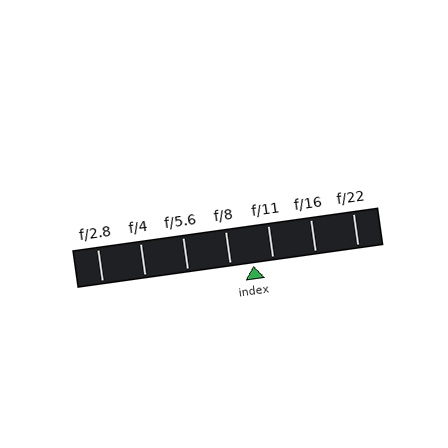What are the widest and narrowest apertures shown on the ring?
The widest aperture shown is f/2.8 and the narrowest is f/22.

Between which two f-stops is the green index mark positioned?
The index mark is between f/8 and f/11.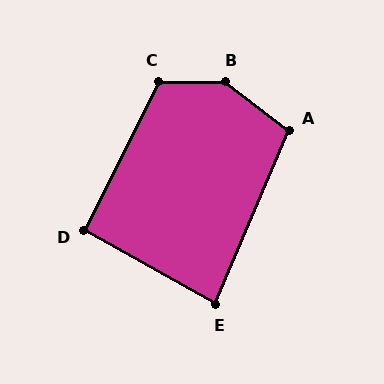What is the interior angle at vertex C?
Approximately 117 degrees (obtuse).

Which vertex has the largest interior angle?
B, at approximately 143 degrees.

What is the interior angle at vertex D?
Approximately 92 degrees (approximately right).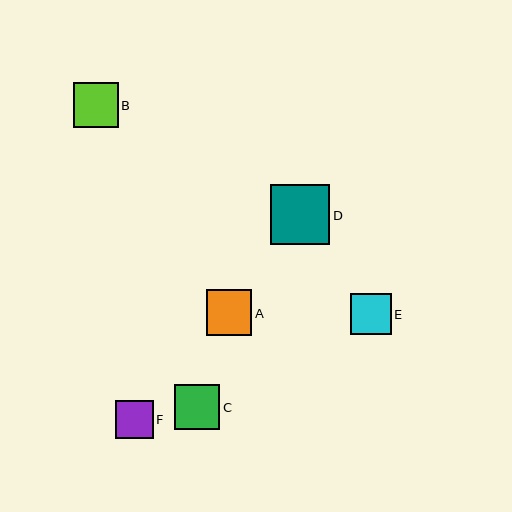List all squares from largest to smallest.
From largest to smallest: D, A, C, B, E, F.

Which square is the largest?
Square D is the largest with a size of approximately 60 pixels.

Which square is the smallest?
Square F is the smallest with a size of approximately 38 pixels.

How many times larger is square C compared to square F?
Square C is approximately 1.2 times the size of square F.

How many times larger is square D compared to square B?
Square D is approximately 1.3 times the size of square B.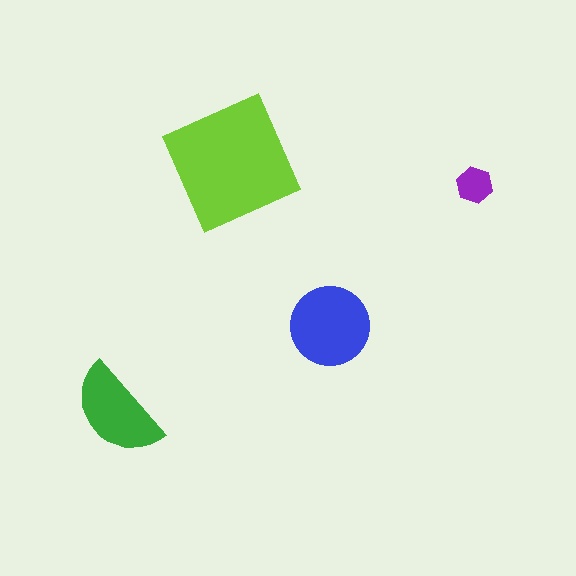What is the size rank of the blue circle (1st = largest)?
2nd.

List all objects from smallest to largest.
The purple hexagon, the green semicircle, the blue circle, the lime square.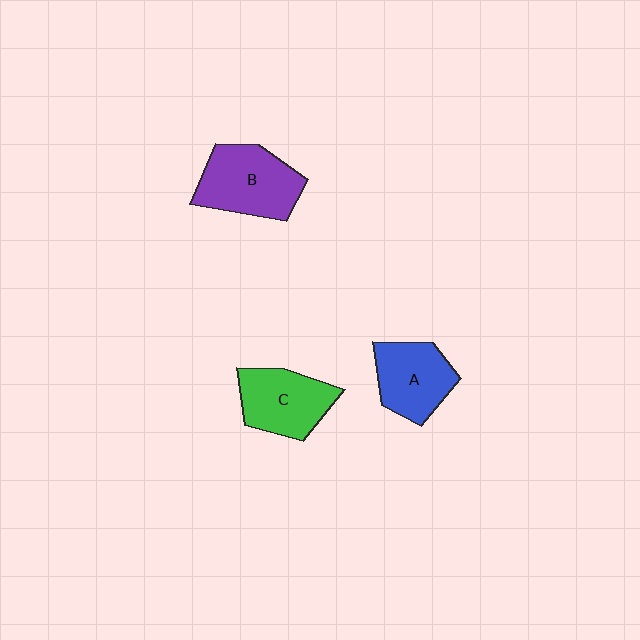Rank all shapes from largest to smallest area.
From largest to smallest: B (purple), C (green), A (blue).